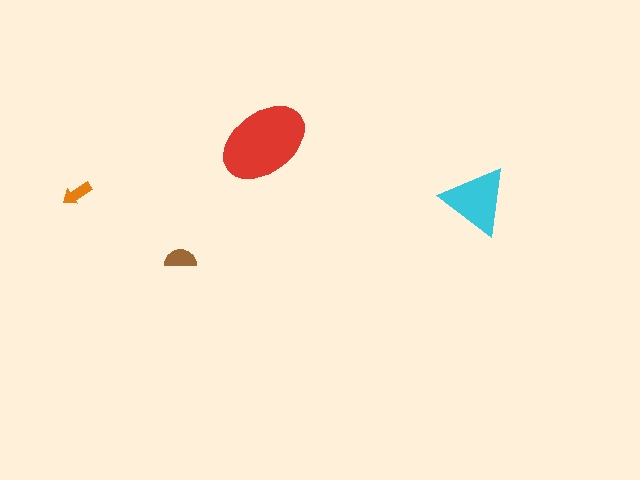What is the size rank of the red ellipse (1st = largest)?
1st.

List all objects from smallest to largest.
The orange arrow, the brown semicircle, the cyan triangle, the red ellipse.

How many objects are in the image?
There are 4 objects in the image.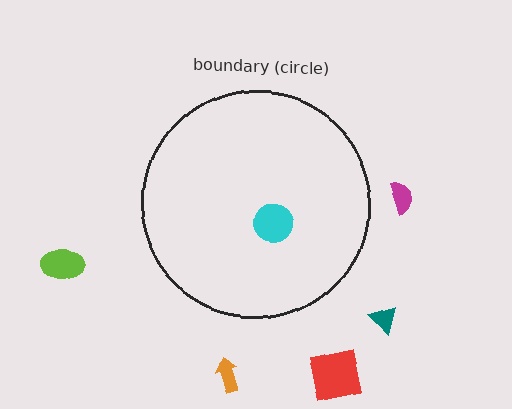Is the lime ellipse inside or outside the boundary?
Outside.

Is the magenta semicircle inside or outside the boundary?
Outside.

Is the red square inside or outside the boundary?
Outside.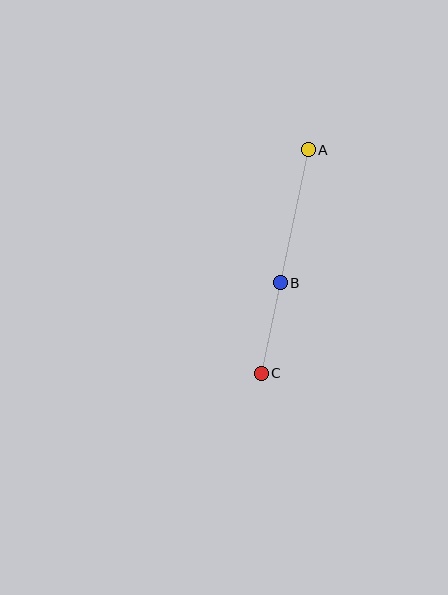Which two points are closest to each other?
Points B and C are closest to each other.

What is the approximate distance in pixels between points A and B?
The distance between A and B is approximately 136 pixels.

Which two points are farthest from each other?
Points A and C are farthest from each other.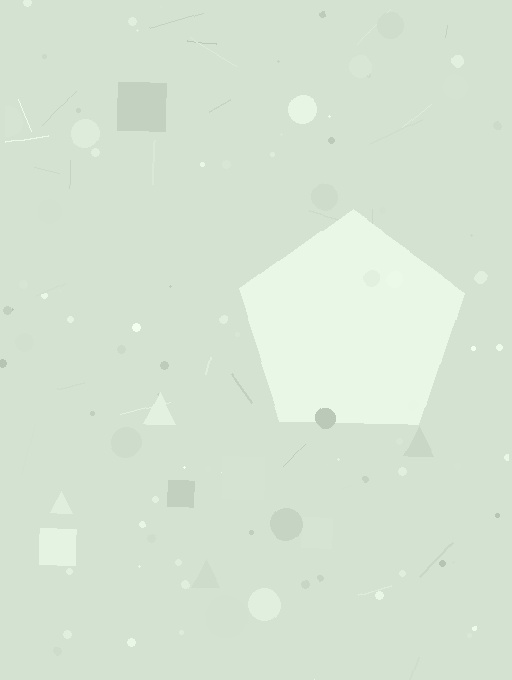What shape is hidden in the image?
A pentagon is hidden in the image.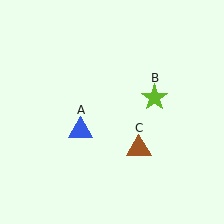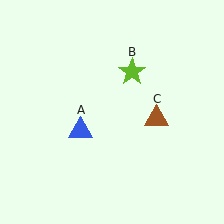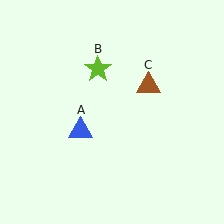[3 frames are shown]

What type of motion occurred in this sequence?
The lime star (object B), brown triangle (object C) rotated counterclockwise around the center of the scene.